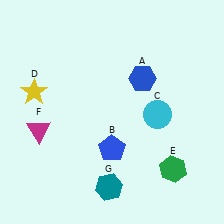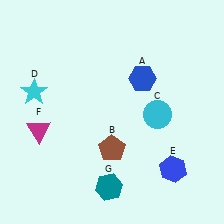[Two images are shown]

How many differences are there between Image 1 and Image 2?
There are 3 differences between the two images.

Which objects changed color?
B changed from blue to brown. D changed from yellow to cyan. E changed from green to blue.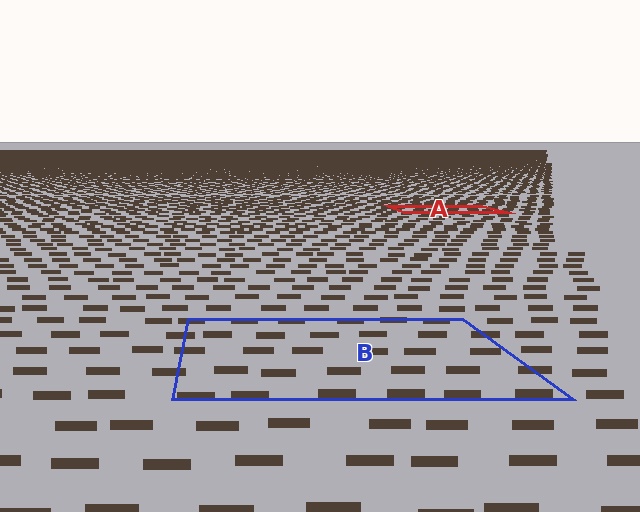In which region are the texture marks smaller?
The texture marks are smaller in region A, because it is farther away.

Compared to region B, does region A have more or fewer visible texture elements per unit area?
Region A has more texture elements per unit area — they are packed more densely because it is farther away.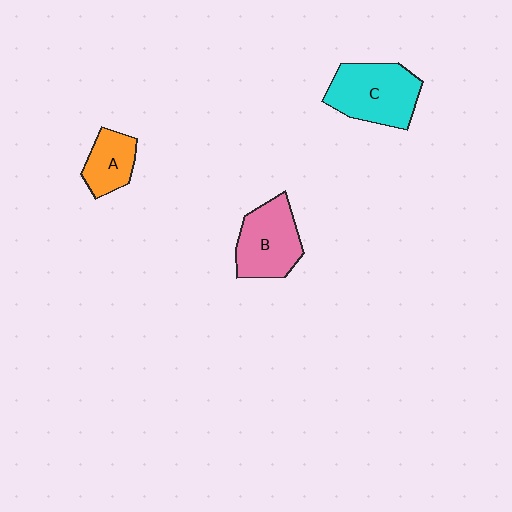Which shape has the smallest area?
Shape A (orange).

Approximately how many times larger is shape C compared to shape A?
Approximately 1.8 times.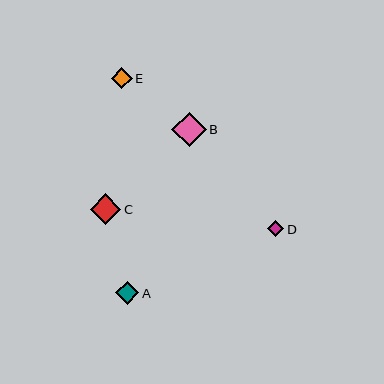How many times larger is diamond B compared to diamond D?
Diamond B is approximately 2.1 times the size of diamond D.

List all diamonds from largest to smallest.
From largest to smallest: B, C, A, E, D.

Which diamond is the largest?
Diamond B is the largest with a size of approximately 34 pixels.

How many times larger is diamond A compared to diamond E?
Diamond A is approximately 1.1 times the size of diamond E.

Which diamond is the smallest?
Diamond D is the smallest with a size of approximately 16 pixels.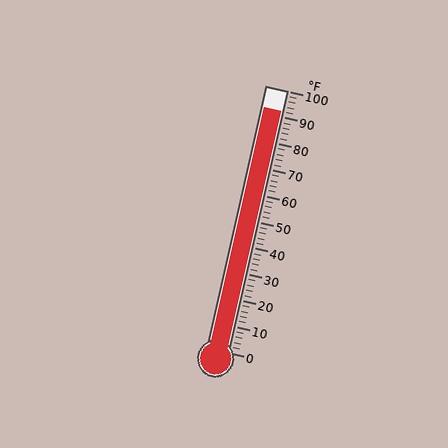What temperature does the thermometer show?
The thermometer shows approximately 92°F.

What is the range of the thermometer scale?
The thermometer scale ranges from 0°F to 100°F.